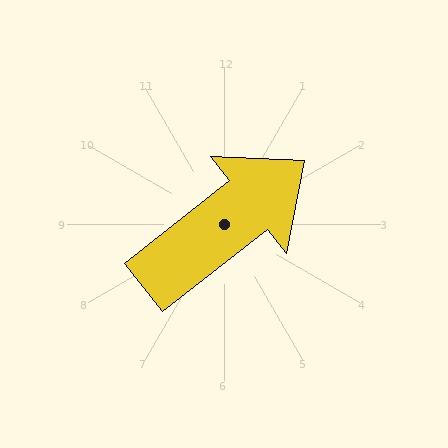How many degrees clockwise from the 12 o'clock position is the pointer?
Approximately 52 degrees.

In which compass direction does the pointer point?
Northeast.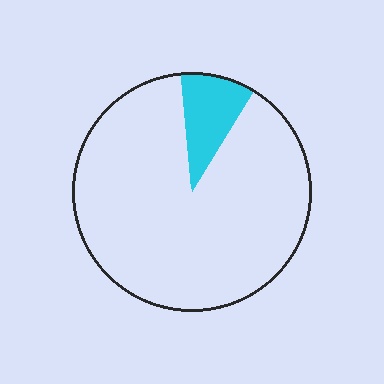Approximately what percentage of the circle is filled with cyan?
Approximately 10%.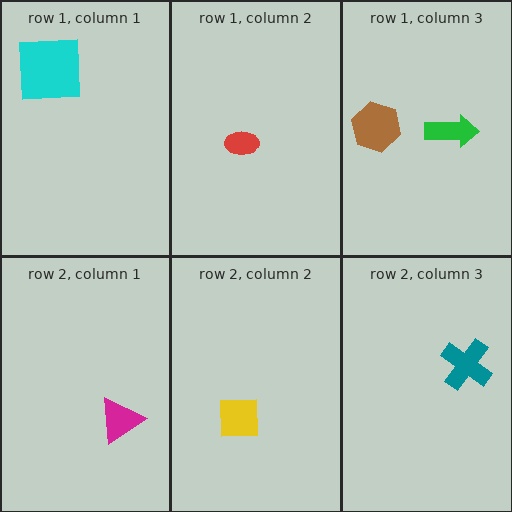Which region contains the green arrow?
The row 1, column 3 region.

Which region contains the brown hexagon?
The row 1, column 3 region.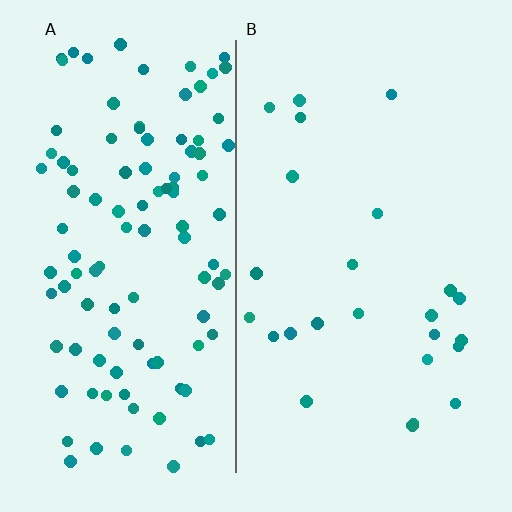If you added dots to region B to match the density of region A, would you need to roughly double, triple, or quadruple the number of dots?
Approximately quadruple.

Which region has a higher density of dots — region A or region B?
A (the left).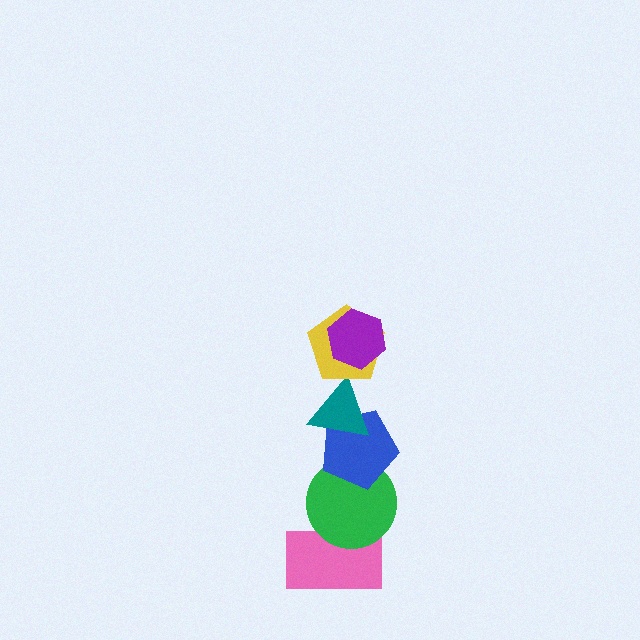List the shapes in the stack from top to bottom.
From top to bottom: the purple hexagon, the yellow pentagon, the teal triangle, the blue pentagon, the green circle, the pink rectangle.